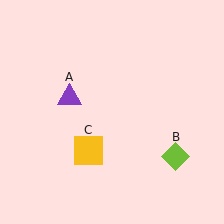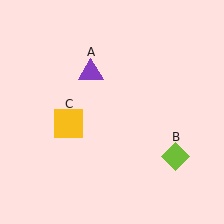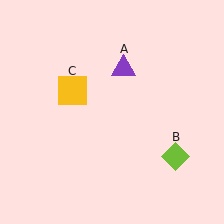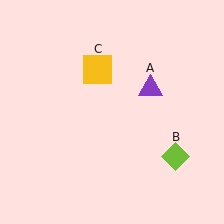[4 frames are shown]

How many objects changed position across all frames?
2 objects changed position: purple triangle (object A), yellow square (object C).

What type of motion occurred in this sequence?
The purple triangle (object A), yellow square (object C) rotated clockwise around the center of the scene.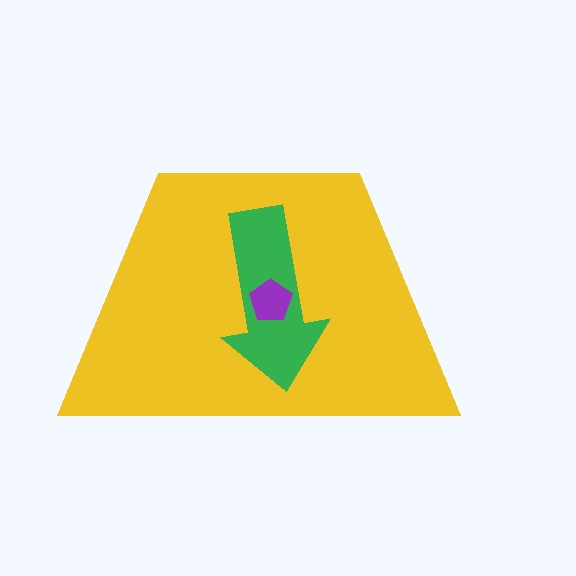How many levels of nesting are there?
3.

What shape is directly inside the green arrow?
The purple pentagon.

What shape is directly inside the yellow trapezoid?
The green arrow.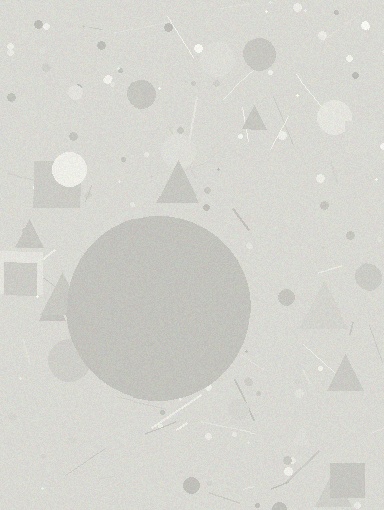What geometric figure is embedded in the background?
A circle is embedded in the background.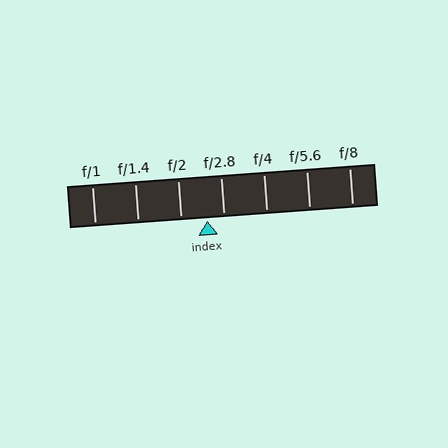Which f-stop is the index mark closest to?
The index mark is closest to f/2.8.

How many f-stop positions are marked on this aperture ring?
There are 7 f-stop positions marked.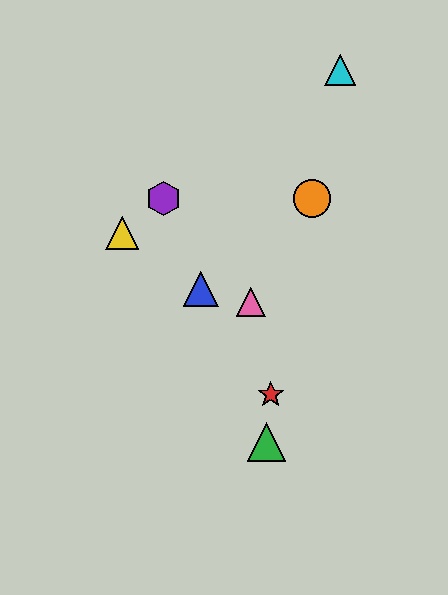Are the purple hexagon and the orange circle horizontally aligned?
Yes, both are at y≈199.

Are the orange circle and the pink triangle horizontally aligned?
No, the orange circle is at y≈199 and the pink triangle is at y≈302.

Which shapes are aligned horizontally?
The purple hexagon, the orange circle are aligned horizontally.